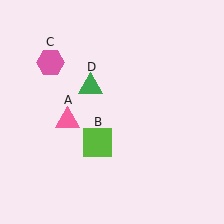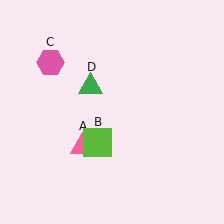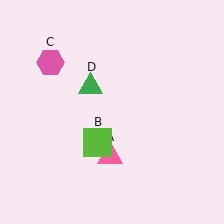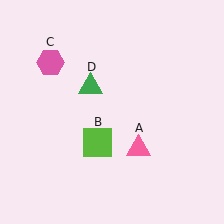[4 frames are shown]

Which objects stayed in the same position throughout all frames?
Lime square (object B) and pink hexagon (object C) and green triangle (object D) remained stationary.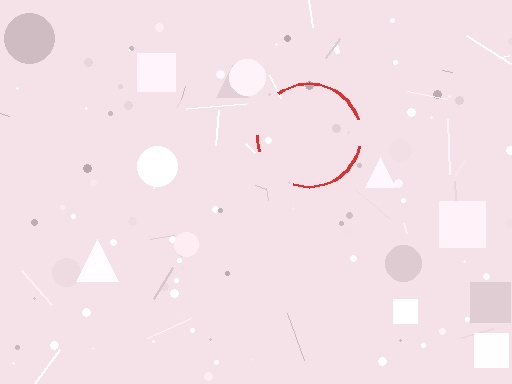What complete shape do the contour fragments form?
The contour fragments form a circle.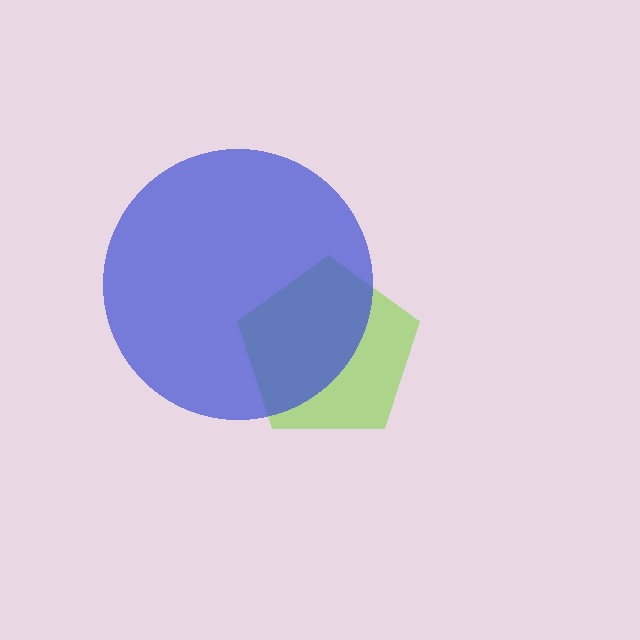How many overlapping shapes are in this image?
There are 2 overlapping shapes in the image.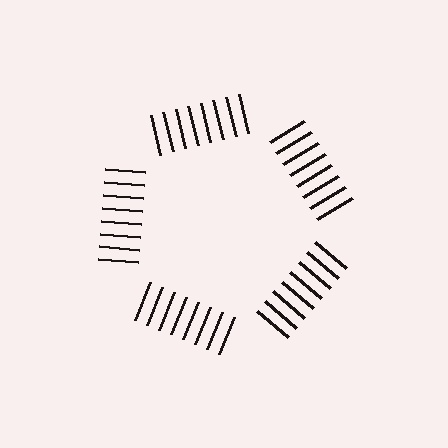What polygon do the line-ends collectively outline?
An illusory pentagon — the line segments terminate on its edges but no continuous stroke is drawn.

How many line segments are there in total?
40 — 8 along each of the 5 edges.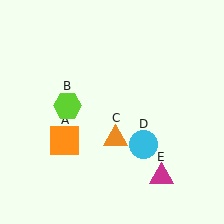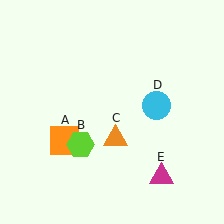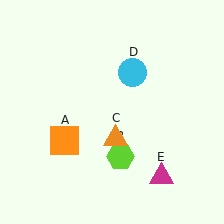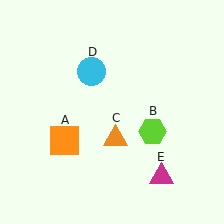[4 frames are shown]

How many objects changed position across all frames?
2 objects changed position: lime hexagon (object B), cyan circle (object D).